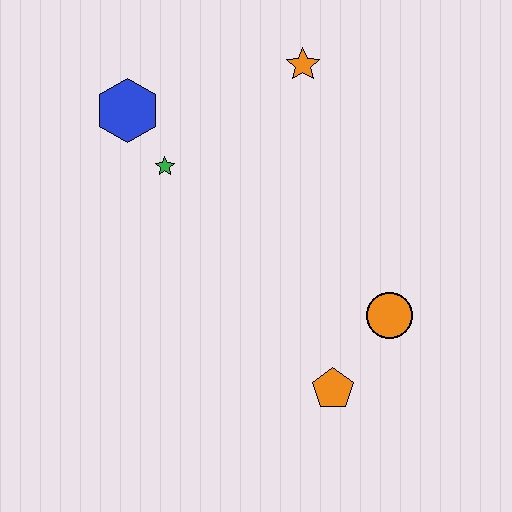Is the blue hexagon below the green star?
No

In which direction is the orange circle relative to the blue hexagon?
The orange circle is to the right of the blue hexagon.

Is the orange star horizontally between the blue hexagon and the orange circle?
Yes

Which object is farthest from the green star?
The orange pentagon is farthest from the green star.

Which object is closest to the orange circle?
The orange pentagon is closest to the orange circle.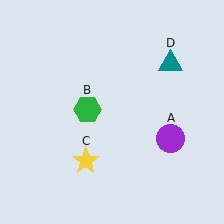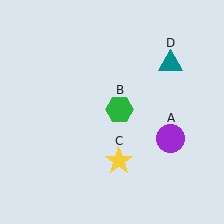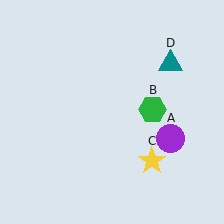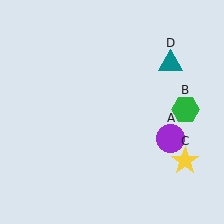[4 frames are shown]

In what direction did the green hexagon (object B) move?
The green hexagon (object B) moved right.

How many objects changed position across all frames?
2 objects changed position: green hexagon (object B), yellow star (object C).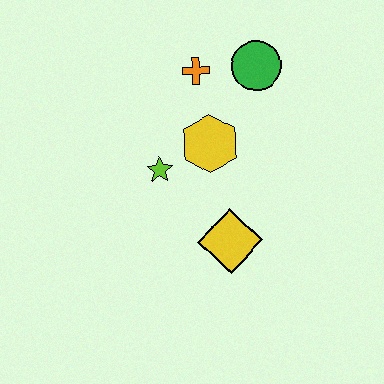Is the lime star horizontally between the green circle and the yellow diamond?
No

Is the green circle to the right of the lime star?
Yes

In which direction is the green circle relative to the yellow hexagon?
The green circle is above the yellow hexagon.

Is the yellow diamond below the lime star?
Yes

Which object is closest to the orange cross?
The green circle is closest to the orange cross.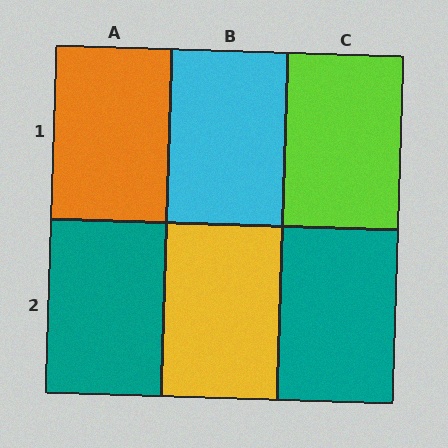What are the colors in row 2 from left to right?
Teal, yellow, teal.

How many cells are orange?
1 cell is orange.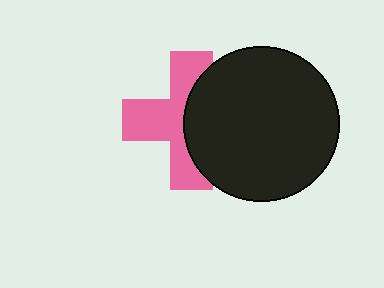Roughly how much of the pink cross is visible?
About half of it is visible (roughly 54%).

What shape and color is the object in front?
The object in front is a black circle.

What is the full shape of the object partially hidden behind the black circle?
The partially hidden object is a pink cross.